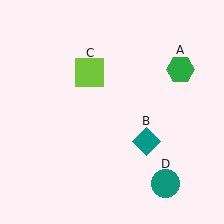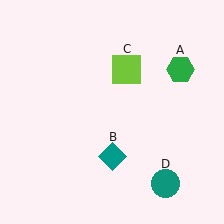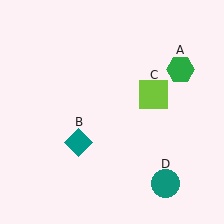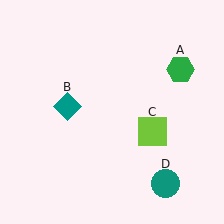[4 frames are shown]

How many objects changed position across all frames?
2 objects changed position: teal diamond (object B), lime square (object C).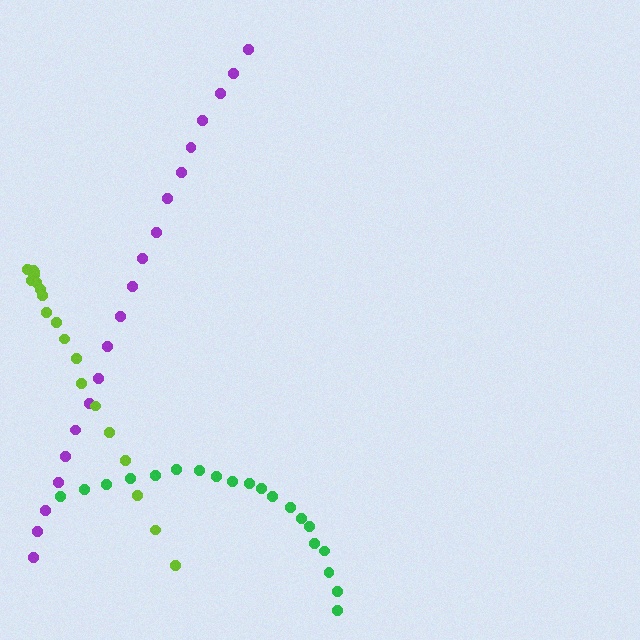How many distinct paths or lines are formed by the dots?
There are 3 distinct paths.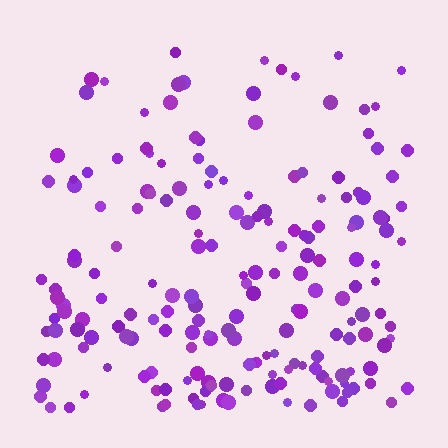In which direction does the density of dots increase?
From top to bottom, with the bottom side densest.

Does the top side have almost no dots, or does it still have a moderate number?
Still a moderate number, just noticeably fewer than the bottom.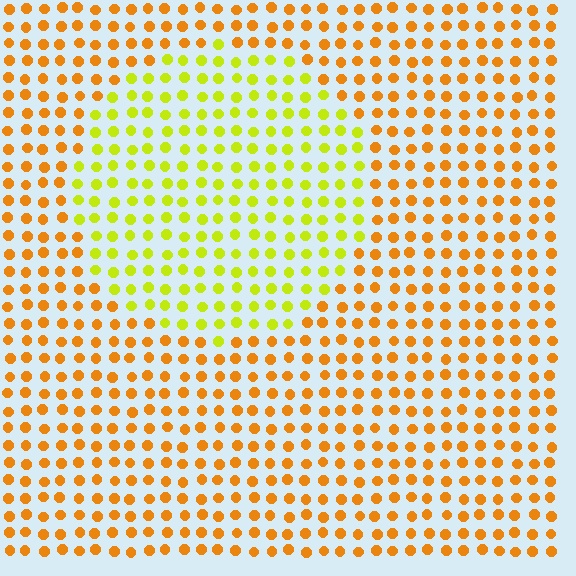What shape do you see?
I see a circle.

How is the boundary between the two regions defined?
The boundary is defined purely by a slight shift in hue (about 39 degrees). Spacing, size, and orientation are identical on both sides.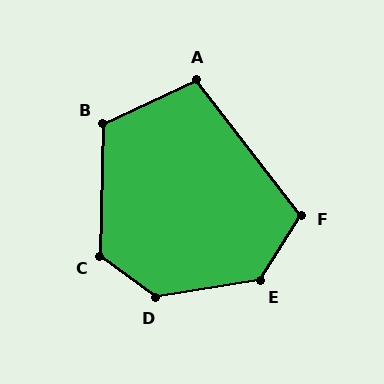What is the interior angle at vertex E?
Approximately 131 degrees (obtuse).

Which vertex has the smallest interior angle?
A, at approximately 103 degrees.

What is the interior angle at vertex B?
Approximately 116 degrees (obtuse).